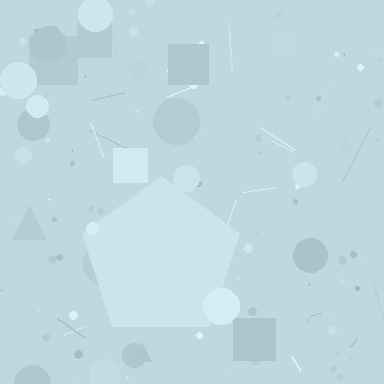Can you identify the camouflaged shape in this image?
The camouflaged shape is a pentagon.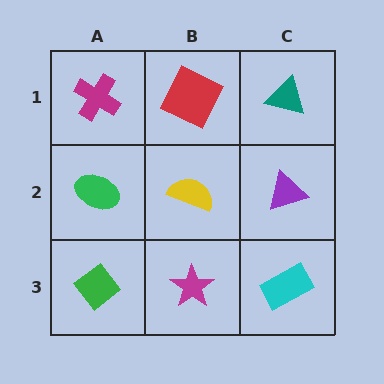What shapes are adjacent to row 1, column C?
A purple triangle (row 2, column C), a red square (row 1, column B).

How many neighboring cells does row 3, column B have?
3.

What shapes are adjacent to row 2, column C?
A teal triangle (row 1, column C), a cyan rectangle (row 3, column C), a yellow semicircle (row 2, column B).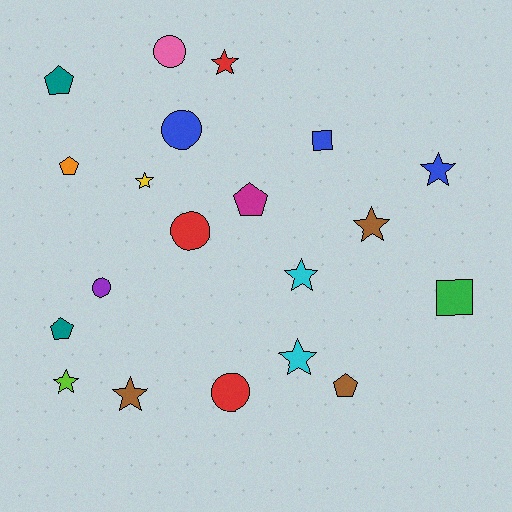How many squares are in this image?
There are 2 squares.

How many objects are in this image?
There are 20 objects.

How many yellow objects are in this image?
There is 1 yellow object.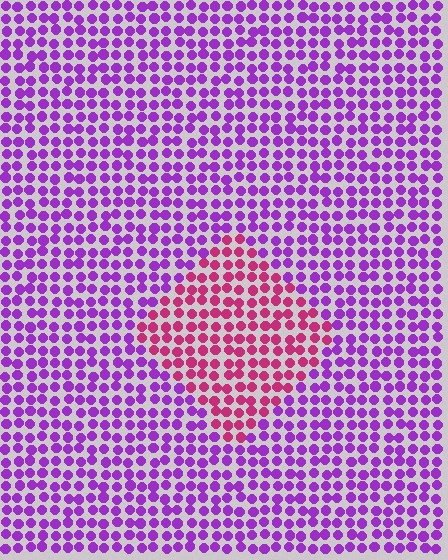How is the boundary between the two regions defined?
The boundary is defined purely by a slight shift in hue (about 47 degrees). Spacing, size, and orientation are identical on both sides.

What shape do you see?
I see a diamond.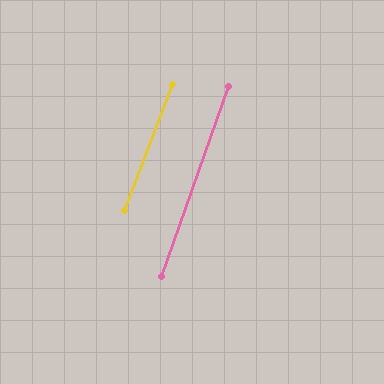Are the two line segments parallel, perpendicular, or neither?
Parallel — their directions differ by only 1.4°.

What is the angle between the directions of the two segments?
Approximately 1 degree.